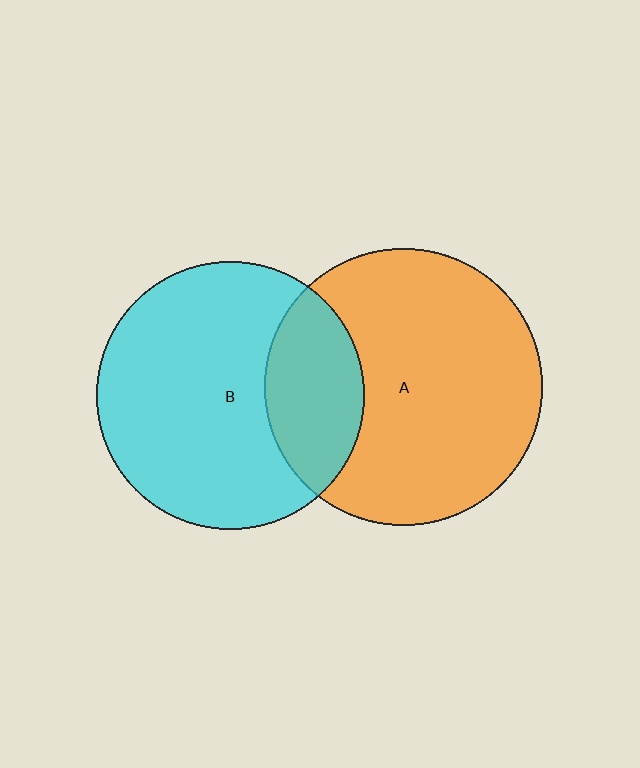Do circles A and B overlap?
Yes.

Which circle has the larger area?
Circle A (orange).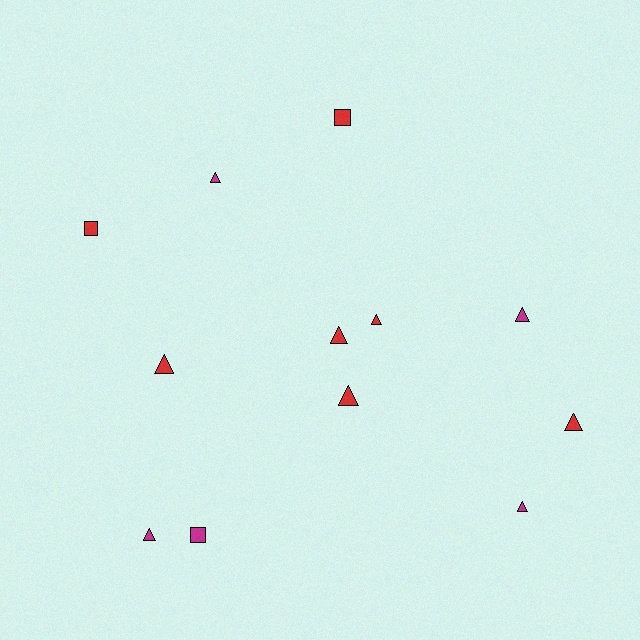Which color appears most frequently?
Red, with 7 objects.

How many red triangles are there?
There are 5 red triangles.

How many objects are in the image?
There are 12 objects.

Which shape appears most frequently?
Triangle, with 9 objects.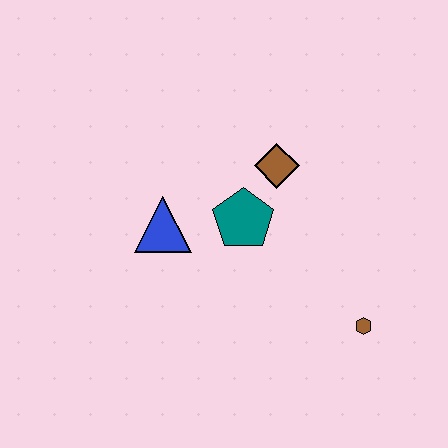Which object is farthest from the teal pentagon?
The brown hexagon is farthest from the teal pentagon.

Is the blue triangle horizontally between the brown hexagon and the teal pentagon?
No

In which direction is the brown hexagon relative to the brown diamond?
The brown hexagon is below the brown diamond.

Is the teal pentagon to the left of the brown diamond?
Yes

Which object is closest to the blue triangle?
The teal pentagon is closest to the blue triangle.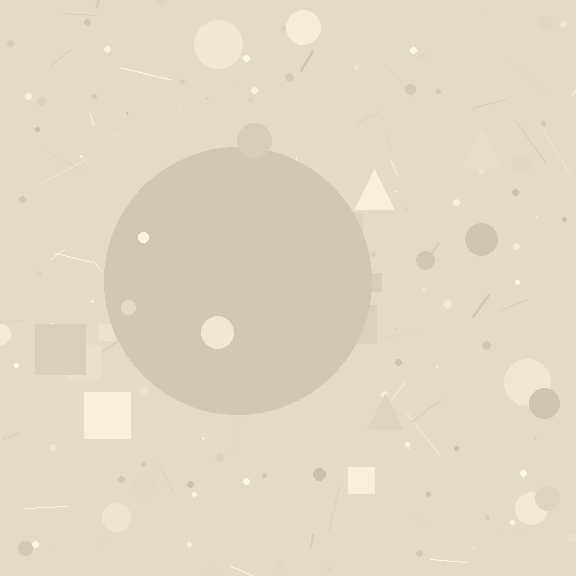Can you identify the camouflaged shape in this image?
The camouflaged shape is a circle.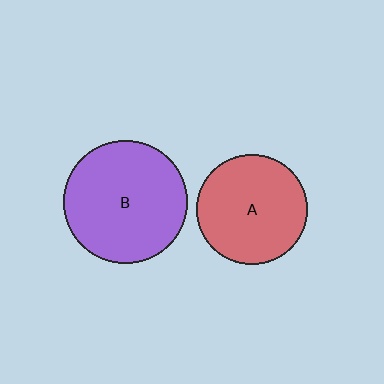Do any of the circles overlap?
No, none of the circles overlap.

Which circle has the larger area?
Circle B (purple).